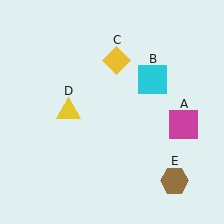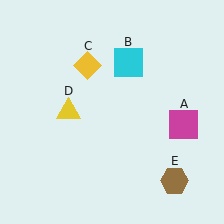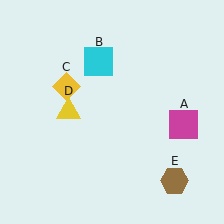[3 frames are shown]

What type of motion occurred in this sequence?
The cyan square (object B), yellow diamond (object C) rotated counterclockwise around the center of the scene.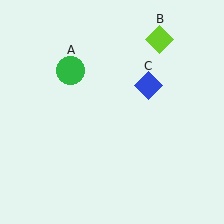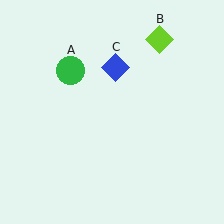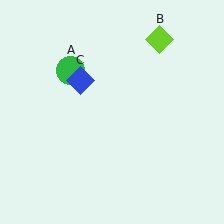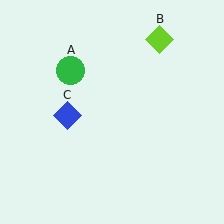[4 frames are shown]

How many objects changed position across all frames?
1 object changed position: blue diamond (object C).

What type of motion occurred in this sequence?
The blue diamond (object C) rotated counterclockwise around the center of the scene.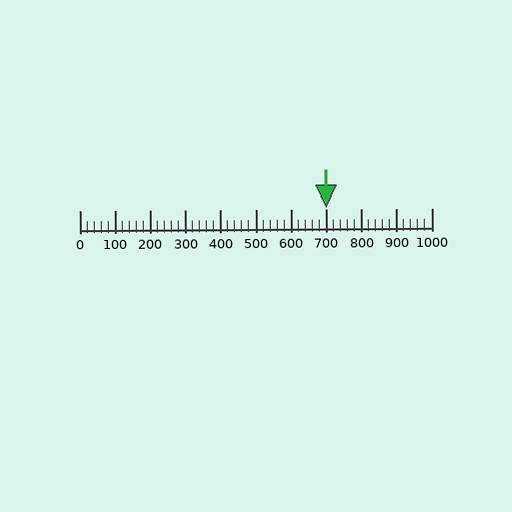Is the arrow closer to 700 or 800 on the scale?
The arrow is closer to 700.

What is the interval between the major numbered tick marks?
The major tick marks are spaced 100 units apart.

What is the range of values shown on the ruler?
The ruler shows values from 0 to 1000.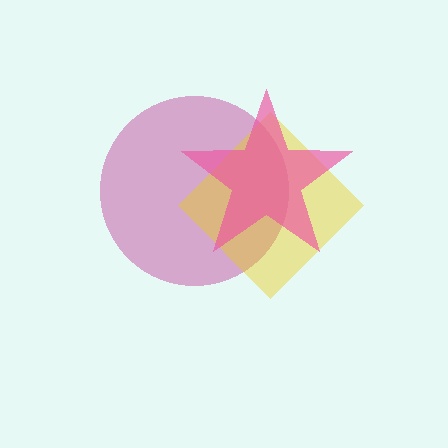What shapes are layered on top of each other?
The layered shapes are: a magenta circle, a yellow diamond, a pink star.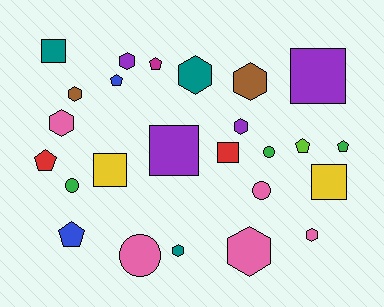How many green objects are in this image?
There are 3 green objects.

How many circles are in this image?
There are 4 circles.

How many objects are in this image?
There are 25 objects.